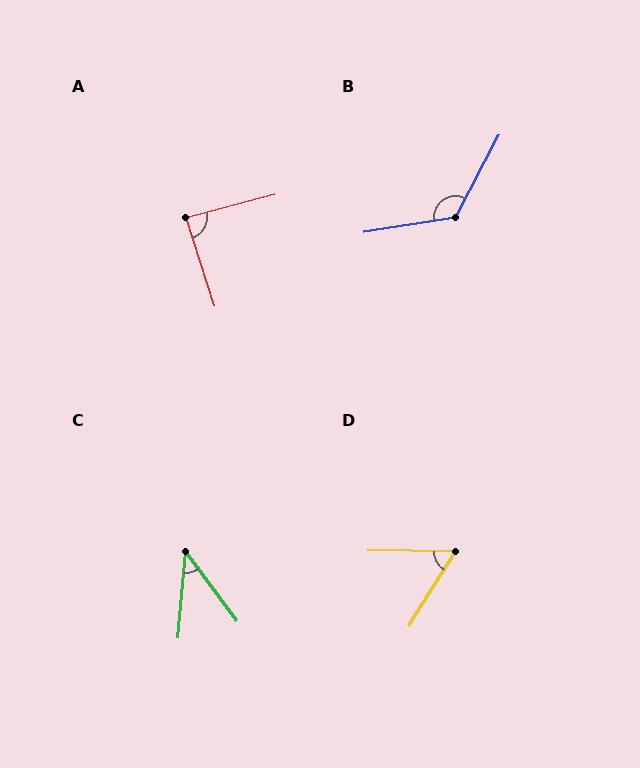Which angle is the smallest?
C, at approximately 41 degrees.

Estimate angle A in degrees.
Approximately 87 degrees.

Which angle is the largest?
B, at approximately 127 degrees.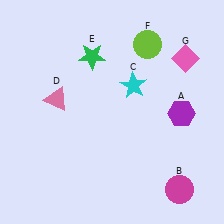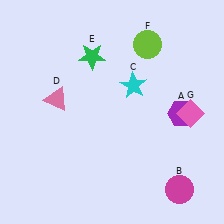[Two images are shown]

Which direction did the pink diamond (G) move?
The pink diamond (G) moved down.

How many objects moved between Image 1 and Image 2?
1 object moved between the two images.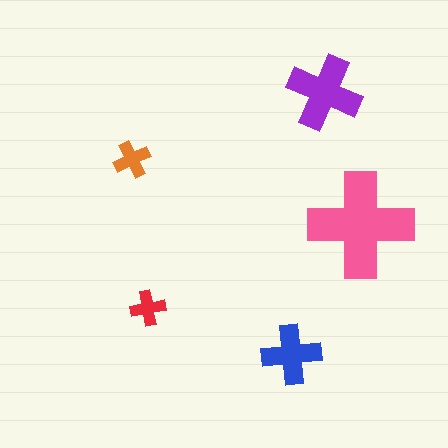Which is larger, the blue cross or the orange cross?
The blue one.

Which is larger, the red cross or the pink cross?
The pink one.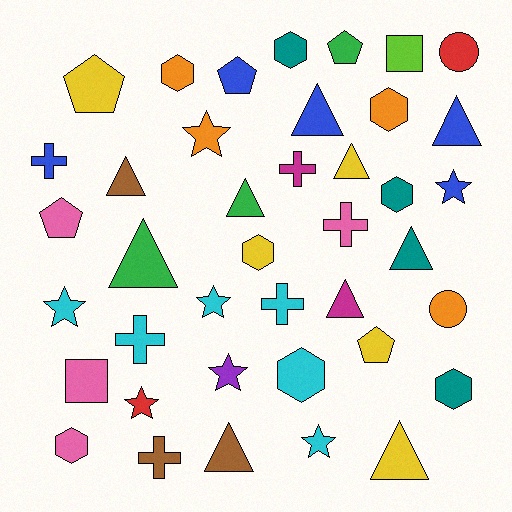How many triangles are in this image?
There are 10 triangles.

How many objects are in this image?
There are 40 objects.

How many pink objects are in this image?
There are 4 pink objects.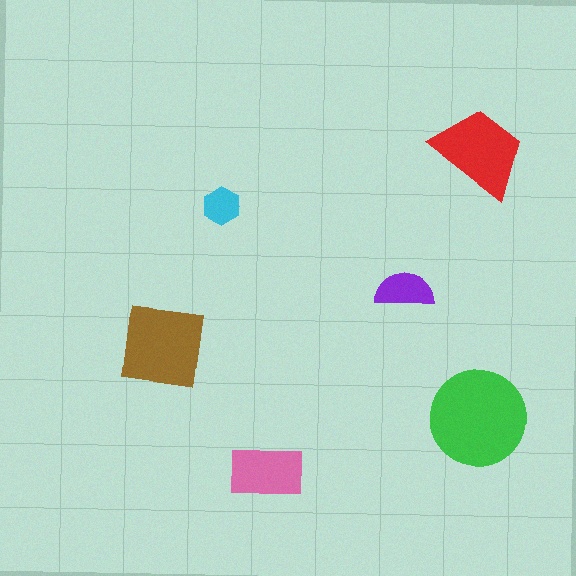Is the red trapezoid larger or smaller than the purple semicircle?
Larger.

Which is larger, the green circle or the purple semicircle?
The green circle.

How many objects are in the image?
There are 6 objects in the image.